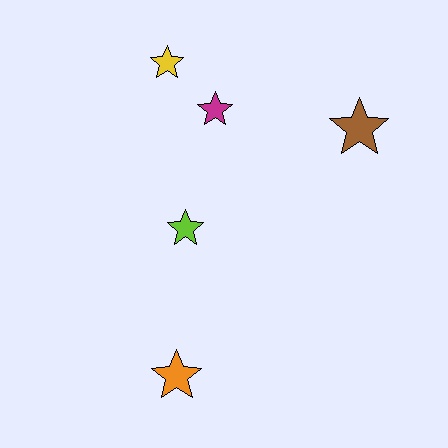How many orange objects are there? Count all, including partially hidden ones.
There is 1 orange object.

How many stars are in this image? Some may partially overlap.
There are 5 stars.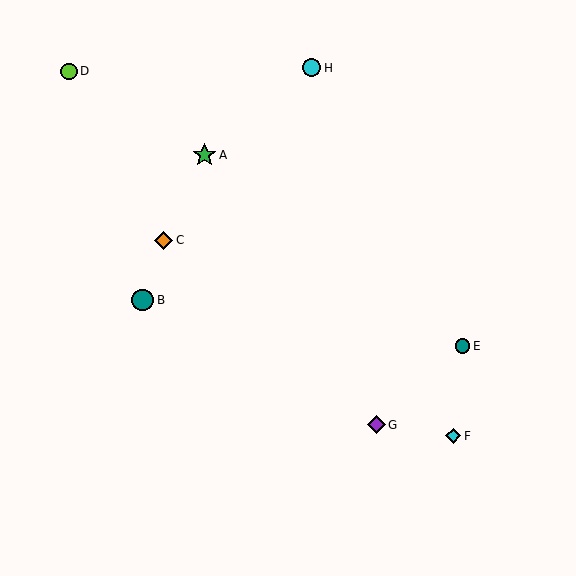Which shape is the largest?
The green star (labeled A) is the largest.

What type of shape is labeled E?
Shape E is a teal circle.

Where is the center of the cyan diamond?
The center of the cyan diamond is at (453, 436).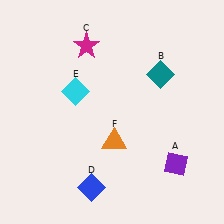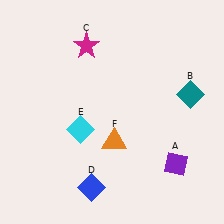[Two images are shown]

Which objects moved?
The objects that moved are: the teal diamond (B), the cyan diamond (E).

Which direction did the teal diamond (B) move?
The teal diamond (B) moved right.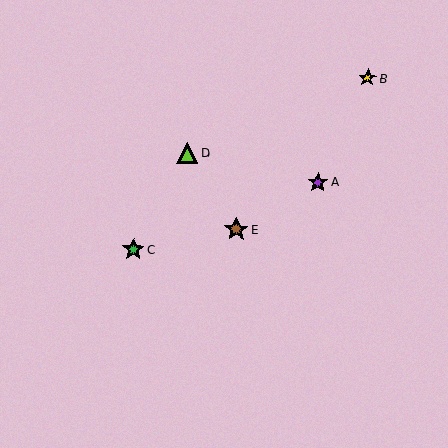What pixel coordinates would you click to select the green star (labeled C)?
Click at (134, 250) to select the green star C.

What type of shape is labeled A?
Shape A is a purple star.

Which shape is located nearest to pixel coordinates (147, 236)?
The green star (labeled C) at (134, 250) is nearest to that location.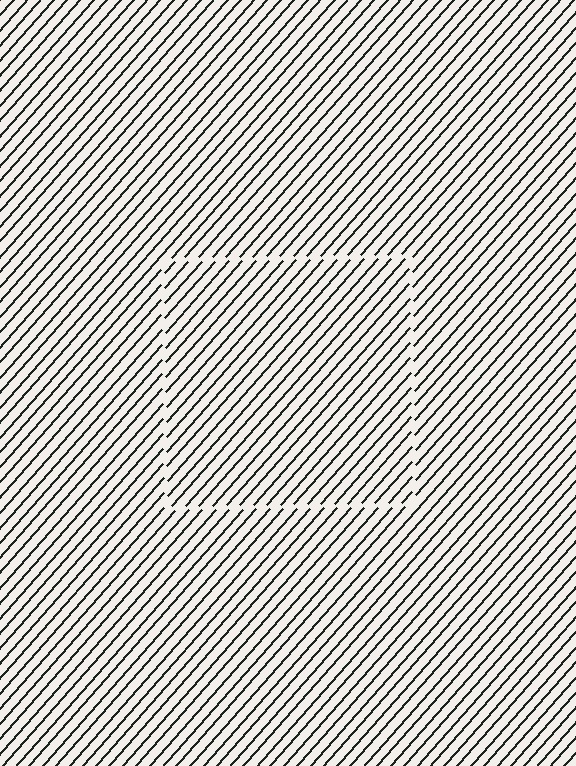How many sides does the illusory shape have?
4 sides — the line-ends trace a square.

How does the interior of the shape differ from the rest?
The interior of the shape contains the same grating, shifted by half a period — the contour is defined by the phase discontinuity where line-ends from the inner and outer gratings abut.